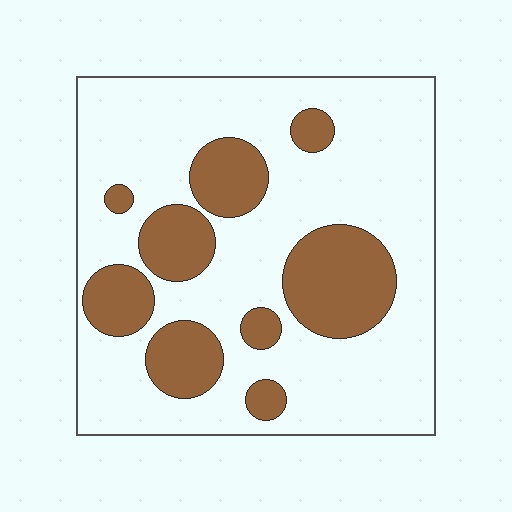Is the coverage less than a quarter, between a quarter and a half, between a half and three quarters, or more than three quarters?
Between a quarter and a half.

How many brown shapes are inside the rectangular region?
9.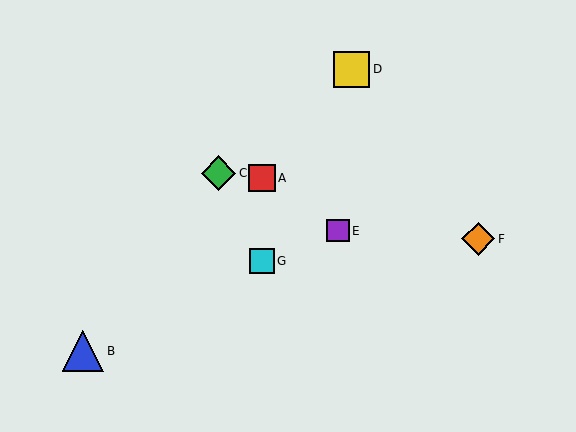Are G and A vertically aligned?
Yes, both are at x≈262.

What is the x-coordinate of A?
Object A is at x≈262.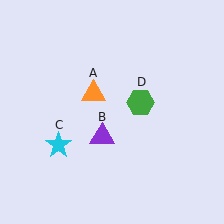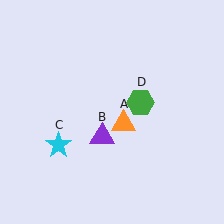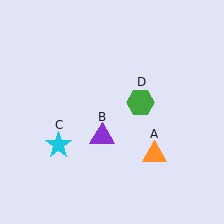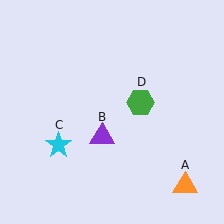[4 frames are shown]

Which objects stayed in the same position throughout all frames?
Purple triangle (object B) and cyan star (object C) and green hexagon (object D) remained stationary.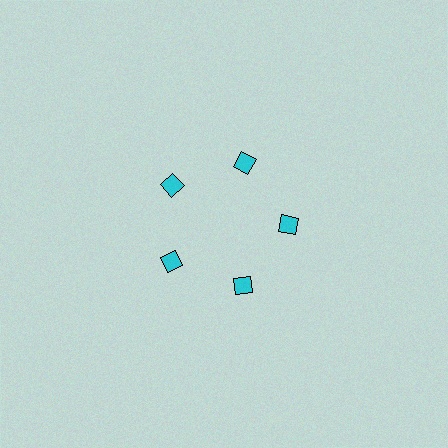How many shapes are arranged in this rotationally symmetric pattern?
There are 5 shapes, arranged in 5 groups of 1.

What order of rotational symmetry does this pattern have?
This pattern has 5-fold rotational symmetry.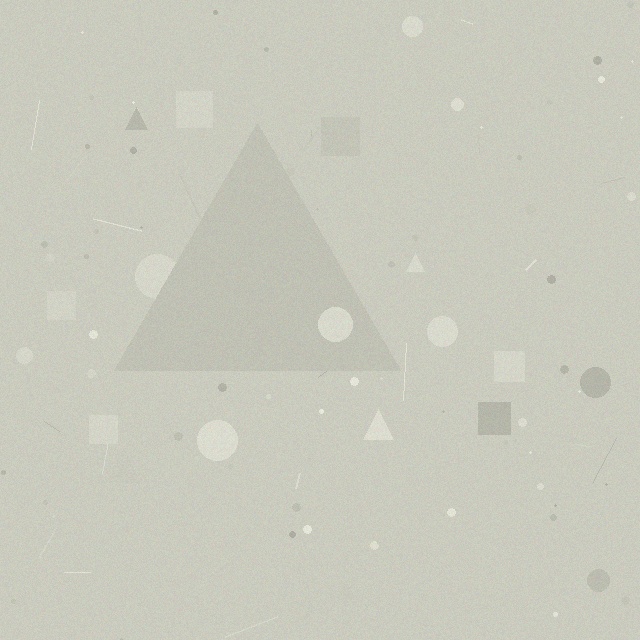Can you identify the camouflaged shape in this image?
The camouflaged shape is a triangle.